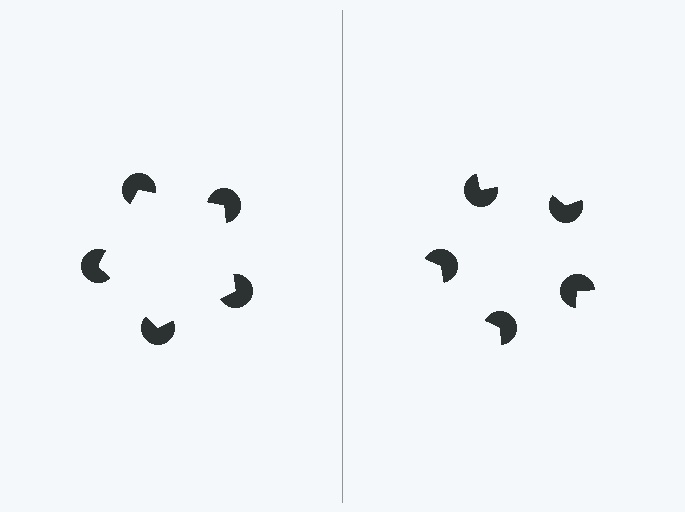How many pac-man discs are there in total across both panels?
10 — 5 on each side.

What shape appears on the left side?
An illusory pentagon.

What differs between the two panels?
The pac-man discs are positioned identically on both sides; only the wedge orientations differ. On the left they align to a pentagon; on the right they are misaligned.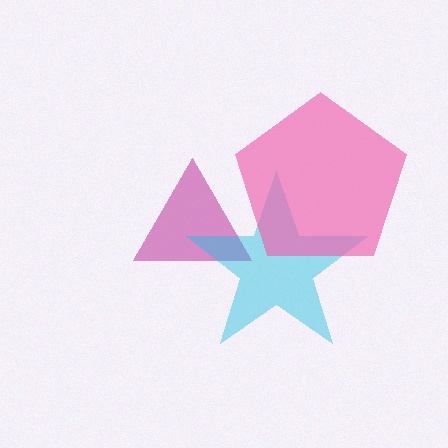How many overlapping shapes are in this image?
There are 3 overlapping shapes in the image.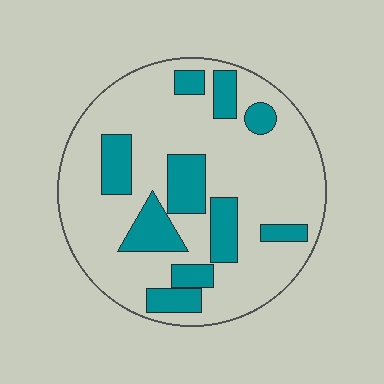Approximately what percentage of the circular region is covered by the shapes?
Approximately 25%.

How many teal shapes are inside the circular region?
10.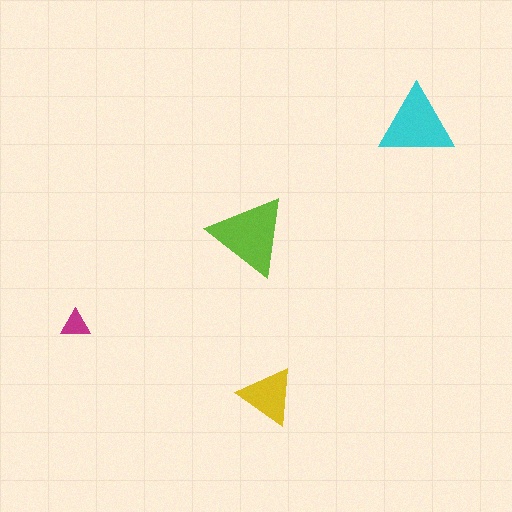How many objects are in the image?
There are 4 objects in the image.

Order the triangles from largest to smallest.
the lime one, the cyan one, the yellow one, the magenta one.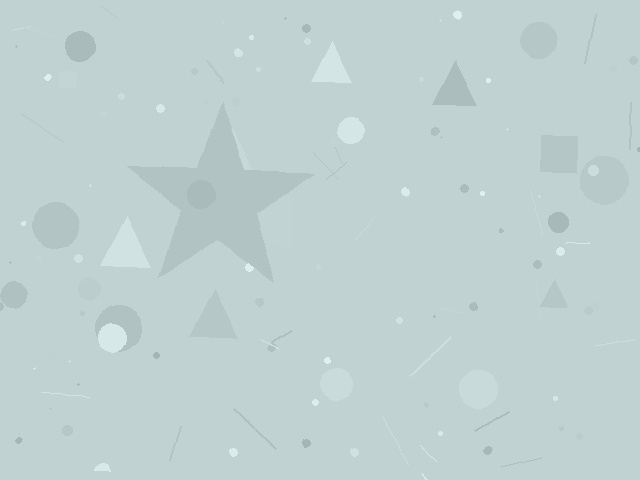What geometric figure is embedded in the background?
A star is embedded in the background.